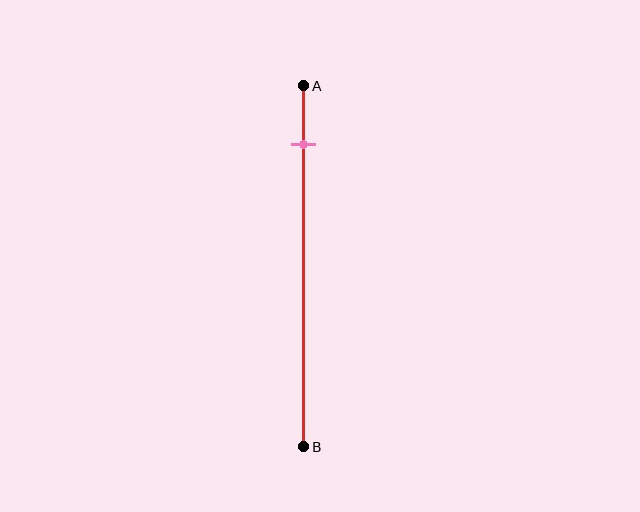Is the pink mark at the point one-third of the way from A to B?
No, the mark is at about 15% from A, not at the 33% one-third point.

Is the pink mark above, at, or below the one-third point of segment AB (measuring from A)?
The pink mark is above the one-third point of segment AB.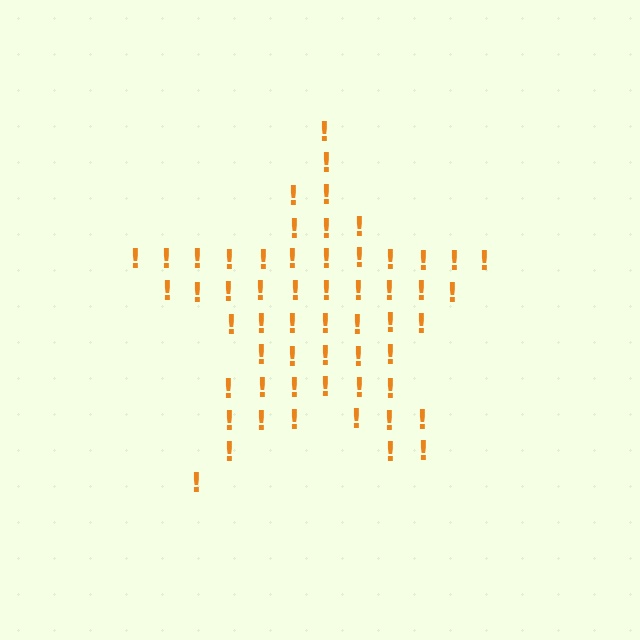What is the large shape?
The large shape is a star.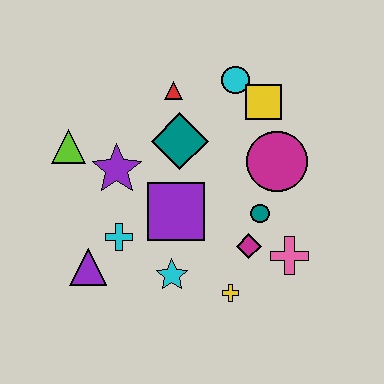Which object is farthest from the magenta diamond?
The lime triangle is farthest from the magenta diamond.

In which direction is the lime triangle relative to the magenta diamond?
The lime triangle is to the left of the magenta diamond.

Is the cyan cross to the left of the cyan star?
Yes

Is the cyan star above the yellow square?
No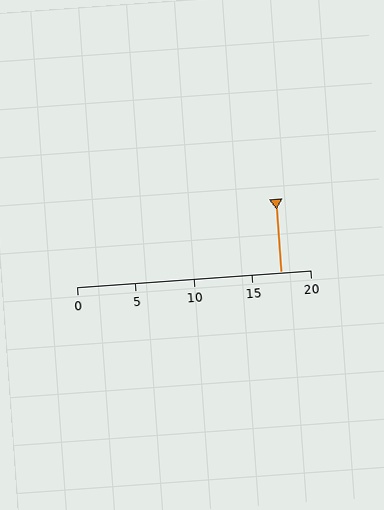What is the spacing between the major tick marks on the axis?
The major ticks are spaced 5 apart.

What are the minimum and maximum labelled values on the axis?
The axis runs from 0 to 20.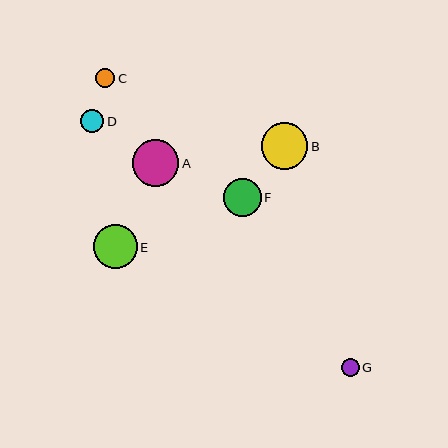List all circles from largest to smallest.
From largest to smallest: A, B, E, F, D, C, G.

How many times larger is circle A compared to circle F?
Circle A is approximately 1.2 times the size of circle F.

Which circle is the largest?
Circle A is the largest with a size of approximately 47 pixels.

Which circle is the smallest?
Circle G is the smallest with a size of approximately 18 pixels.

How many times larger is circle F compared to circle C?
Circle F is approximately 2.0 times the size of circle C.